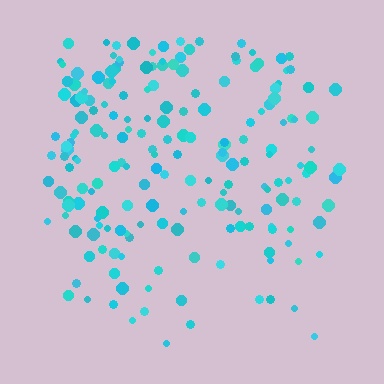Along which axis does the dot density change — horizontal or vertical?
Vertical.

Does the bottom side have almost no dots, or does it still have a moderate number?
Still a moderate number, just noticeably fewer than the top.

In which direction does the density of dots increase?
From bottom to top, with the top side densest.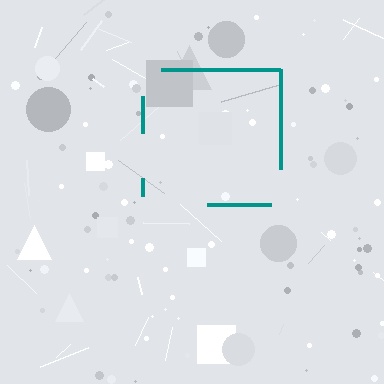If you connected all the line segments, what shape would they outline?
They would outline a square.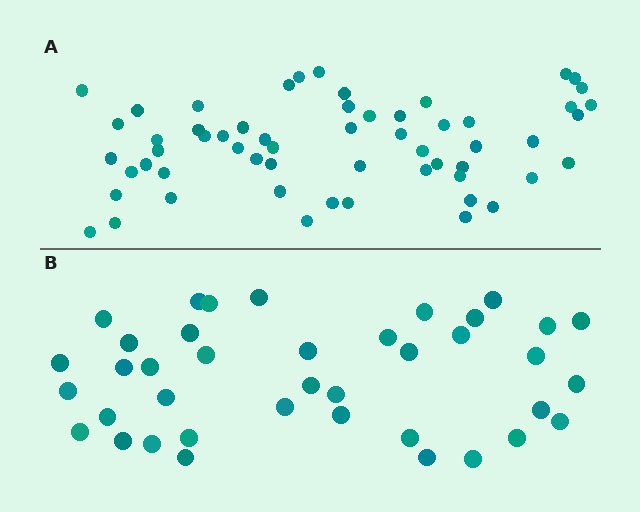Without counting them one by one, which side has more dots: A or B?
Region A (the top region) has more dots.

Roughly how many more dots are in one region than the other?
Region A has approximately 20 more dots than region B.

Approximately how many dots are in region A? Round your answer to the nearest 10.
About 60 dots. (The exact count is 58, which rounds to 60.)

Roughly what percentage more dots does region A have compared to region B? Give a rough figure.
About 50% more.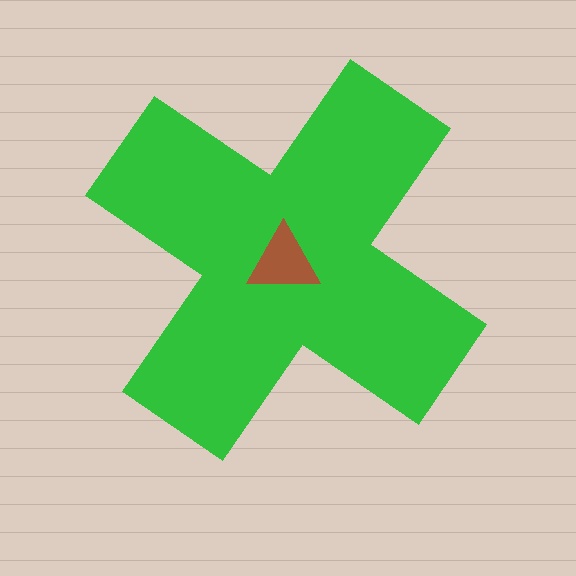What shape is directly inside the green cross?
The brown triangle.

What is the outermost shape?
The green cross.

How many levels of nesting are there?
2.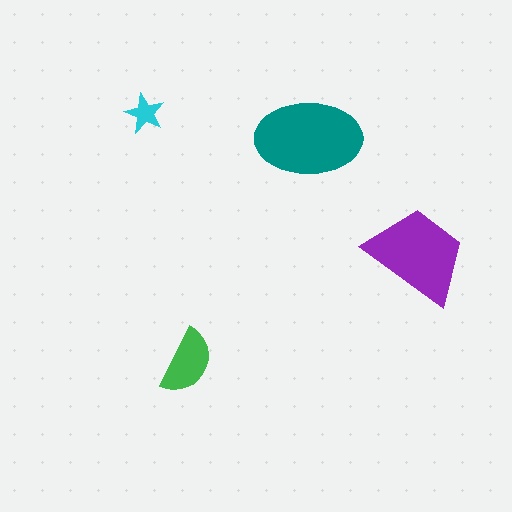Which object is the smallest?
The cyan star.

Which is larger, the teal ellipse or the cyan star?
The teal ellipse.